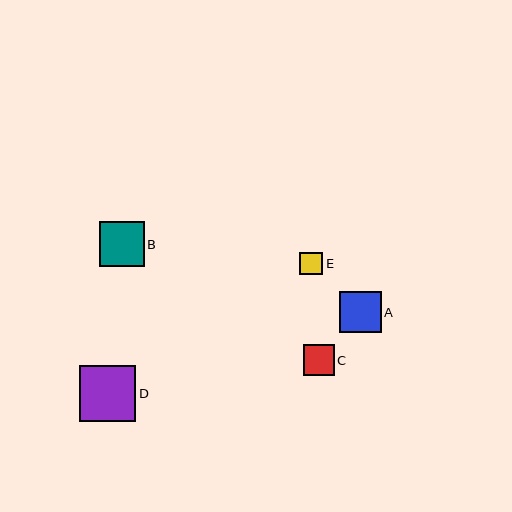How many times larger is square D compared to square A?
Square D is approximately 1.3 times the size of square A.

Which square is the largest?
Square D is the largest with a size of approximately 56 pixels.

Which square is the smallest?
Square E is the smallest with a size of approximately 23 pixels.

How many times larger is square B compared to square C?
Square B is approximately 1.5 times the size of square C.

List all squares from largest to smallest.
From largest to smallest: D, B, A, C, E.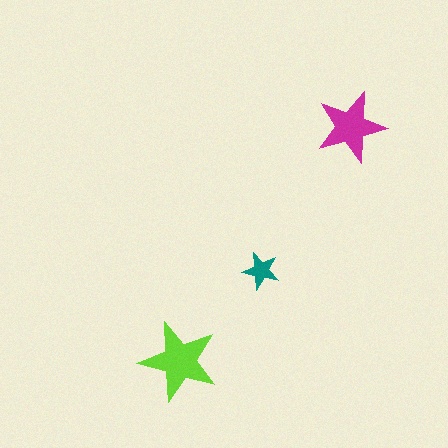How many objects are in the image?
There are 3 objects in the image.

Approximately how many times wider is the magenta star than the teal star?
About 2 times wider.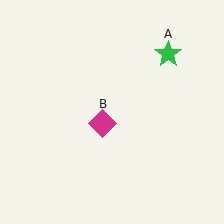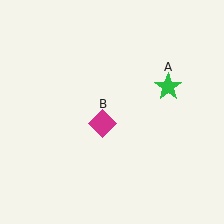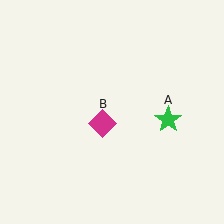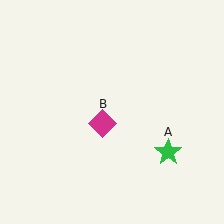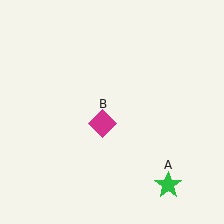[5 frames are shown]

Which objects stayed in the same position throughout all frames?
Magenta diamond (object B) remained stationary.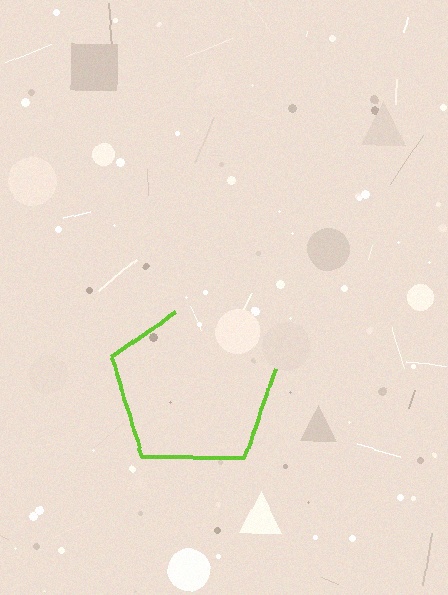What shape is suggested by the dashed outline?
The dashed outline suggests a pentagon.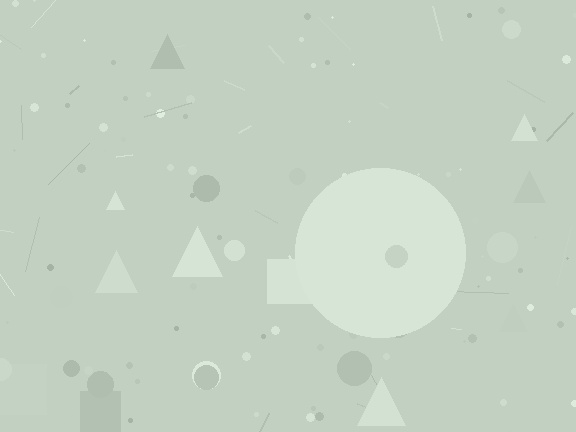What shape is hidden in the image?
A circle is hidden in the image.